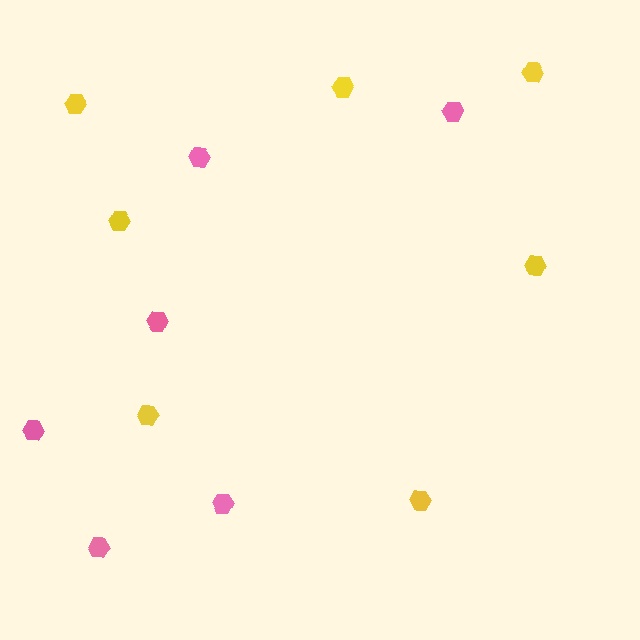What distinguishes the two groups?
There are 2 groups: one group of yellow hexagons (7) and one group of pink hexagons (6).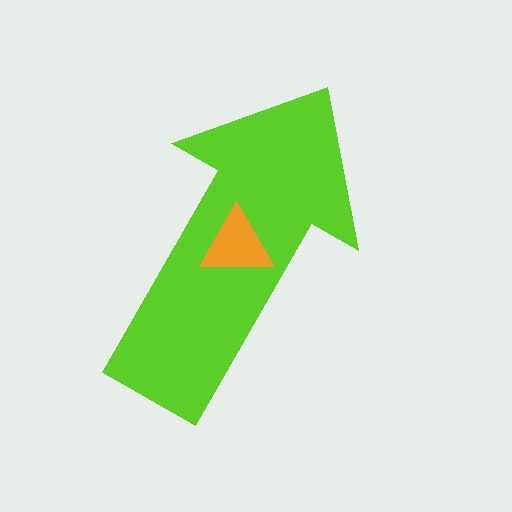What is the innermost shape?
The orange triangle.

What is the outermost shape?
The lime arrow.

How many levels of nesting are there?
2.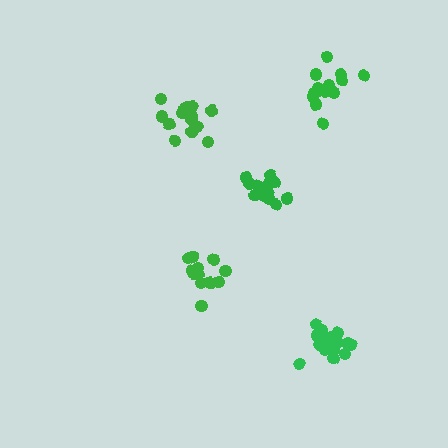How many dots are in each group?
Group 1: 13 dots, Group 2: 14 dots, Group 3: 14 dots, Group 4: 17 dots, Group 5: 15 dots (73 total).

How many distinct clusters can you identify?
There are 5 distinct clusters.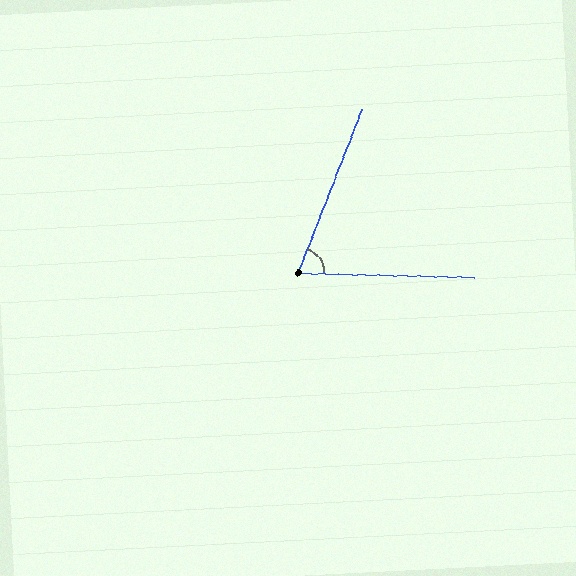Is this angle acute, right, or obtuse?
It is acute.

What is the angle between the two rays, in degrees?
Approximately 70 degrees.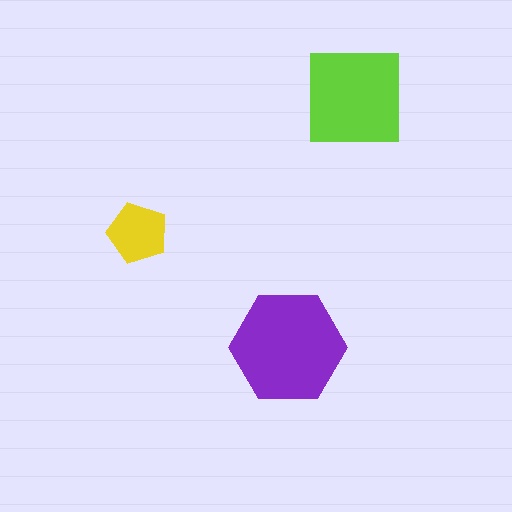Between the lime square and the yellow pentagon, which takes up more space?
The lime square.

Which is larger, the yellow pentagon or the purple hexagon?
The purple hexagon.